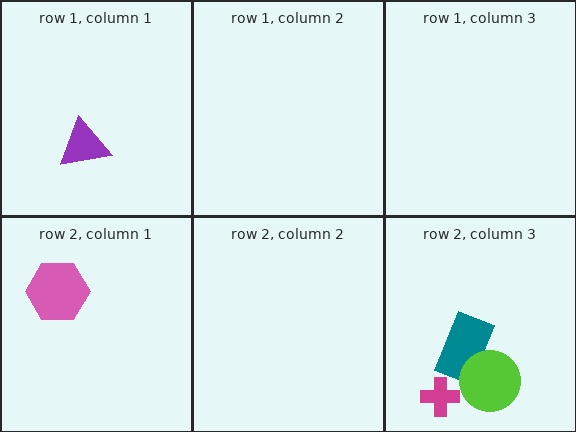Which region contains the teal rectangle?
The row 2, column 3 region.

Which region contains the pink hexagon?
The row 2, column 1 region.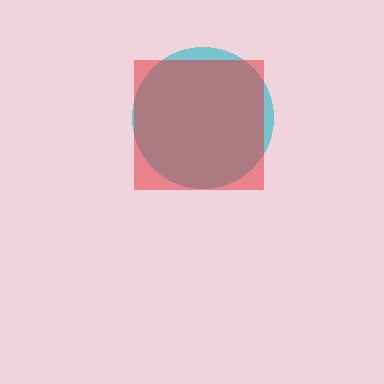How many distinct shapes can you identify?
There are 2 distinct shapes: a cyan circle, a red square.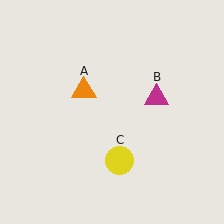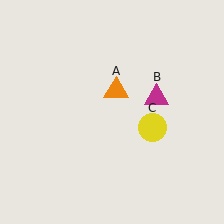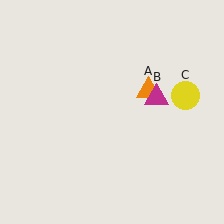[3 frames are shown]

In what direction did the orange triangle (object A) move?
The orange triangle (object A) moved right.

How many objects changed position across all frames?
2 objects changed position: orange triangle (object A), yellow circle (object C).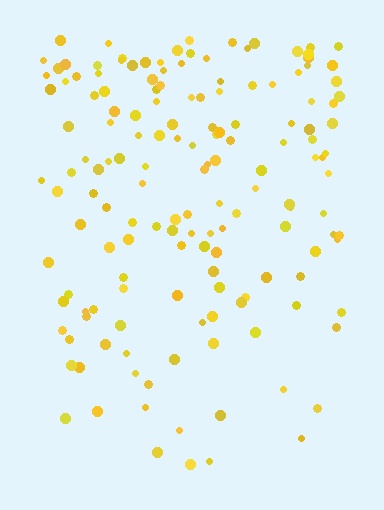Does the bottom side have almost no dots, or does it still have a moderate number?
Still a moderate number, just noticeably fewer than the top.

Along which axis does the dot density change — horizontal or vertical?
Vertical.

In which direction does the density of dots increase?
From bottom to top, with the top side densest.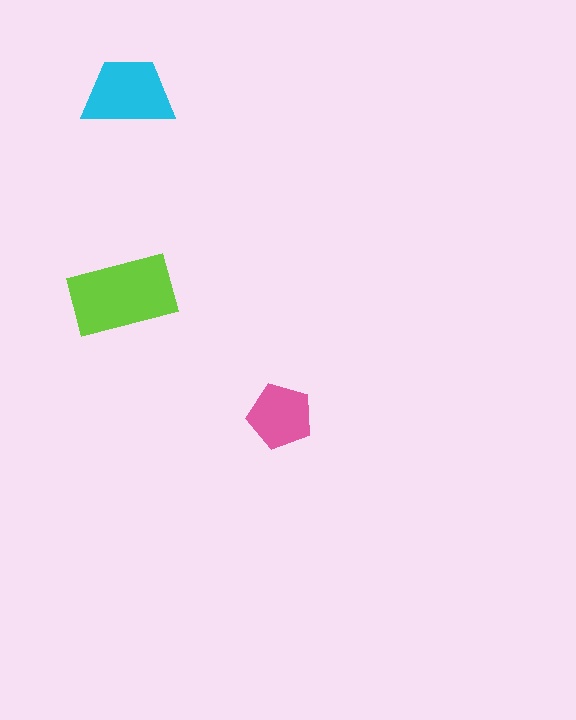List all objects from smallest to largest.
The pink pentagon, the cyan trapezoid, the lime rectangle.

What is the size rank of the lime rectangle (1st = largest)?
1st.